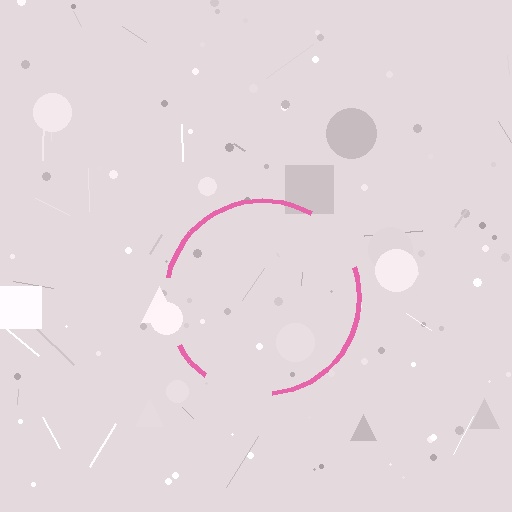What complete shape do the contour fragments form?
The contour fragments form a circle.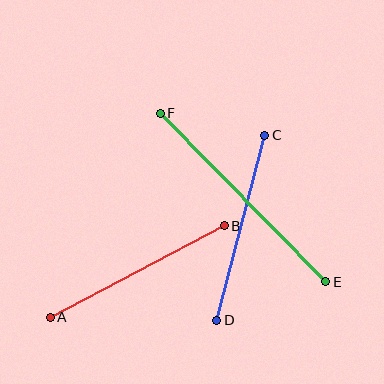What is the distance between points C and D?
The distance is approximately 191 pixels.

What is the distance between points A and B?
The distance is approximately 197 pixels.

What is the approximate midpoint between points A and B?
The midpoint is at approximately (137, 271) pixels.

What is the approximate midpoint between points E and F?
The midpoint is at approximately (243, 198) pixels.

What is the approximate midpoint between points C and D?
The midpoint is at approximately (241, 228) pixels.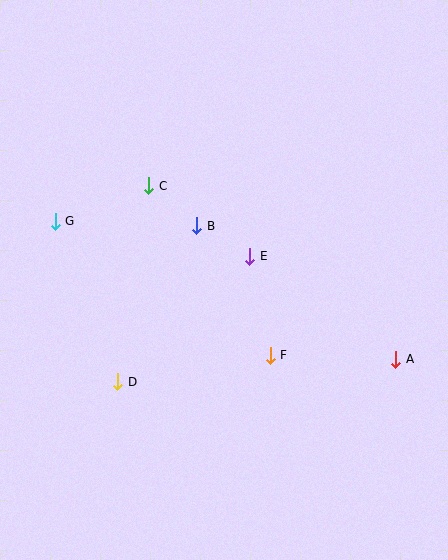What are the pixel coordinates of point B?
Point B is at (197, 226).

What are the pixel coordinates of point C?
Point C is at (149, 186).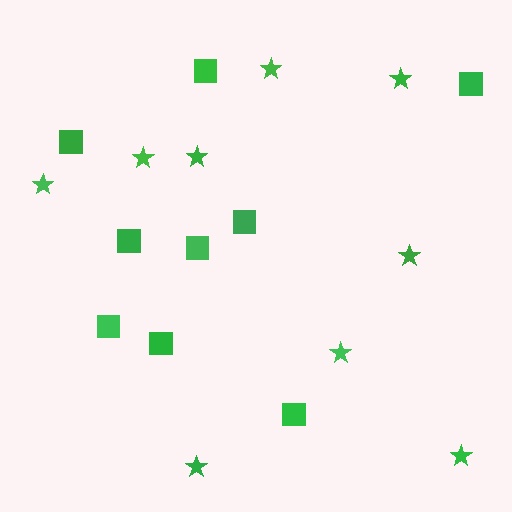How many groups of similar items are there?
There are 2 groups: one group of squares (9) and one group of stars (9).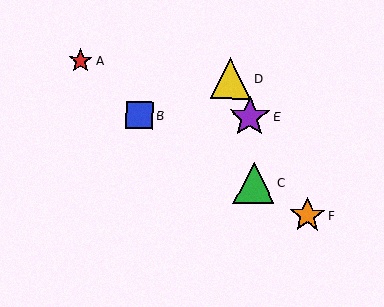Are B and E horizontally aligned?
Yes, both are at y≈116.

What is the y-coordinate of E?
Object E is at y≈117.